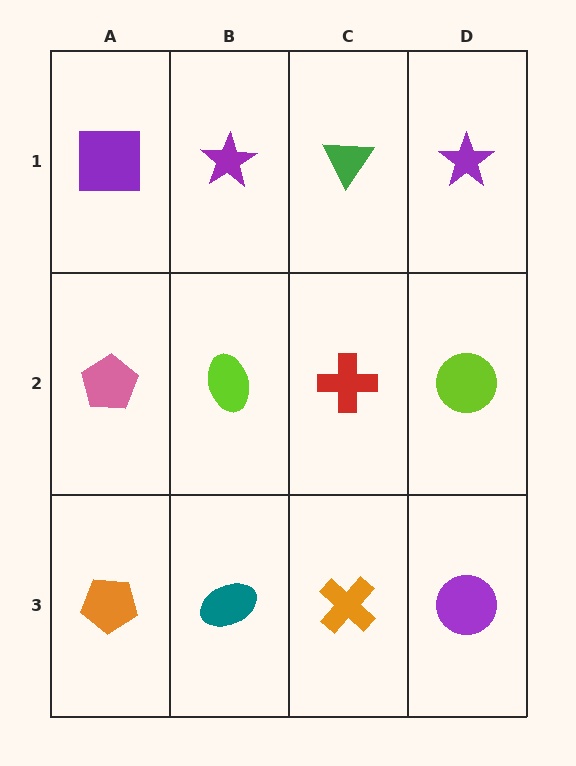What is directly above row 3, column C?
A red cross.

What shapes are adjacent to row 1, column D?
A lime circle (row 2, column D), a green triangle (row 1, column C).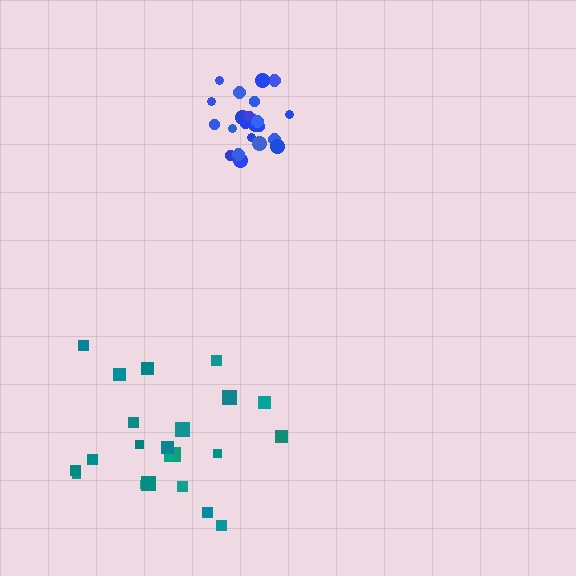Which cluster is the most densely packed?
Blue.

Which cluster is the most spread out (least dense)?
Teal.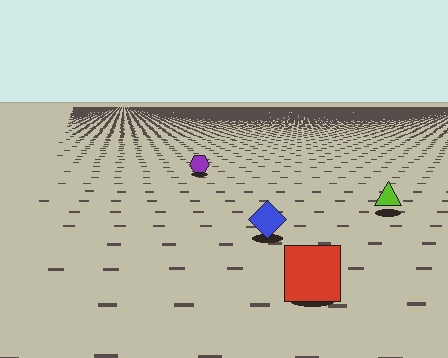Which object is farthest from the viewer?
The purple hexagon is farthest from the viewer. It appears smaller and the ground texture around it is denser.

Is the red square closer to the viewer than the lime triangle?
Yes. The red square is closer — you can tell from the texture gradient: the ground texture is coarser near it.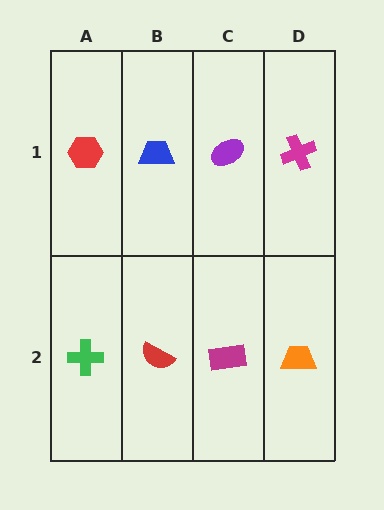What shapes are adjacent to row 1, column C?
A magenta rectangle (row 2, column C), a blue trapezoid (row 1, column B), a magenta cross (row 1, column D).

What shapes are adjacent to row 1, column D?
An orange trapezoid (row 2, column D), a purple ellipse (row 1, column C).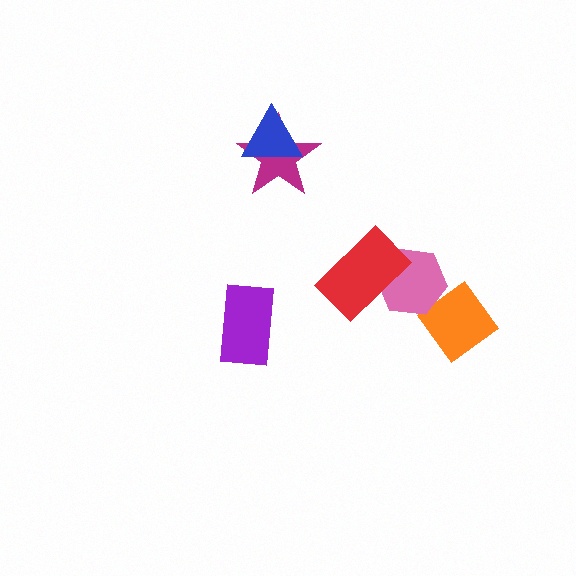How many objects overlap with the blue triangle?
1 object overlaps with the blue triangle.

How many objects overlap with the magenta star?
1 object overlaps with the magenta star.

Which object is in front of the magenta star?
The blue triangle is in front of the magenta star.